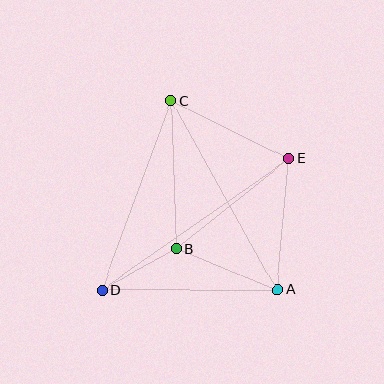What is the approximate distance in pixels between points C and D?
The distance between C and D is approximately 202 pixels.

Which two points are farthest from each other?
Points D and E are farthest from each other.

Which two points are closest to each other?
Points B and D are closest to each other.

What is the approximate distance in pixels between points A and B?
The distance between A and B is approximately 109 pixels.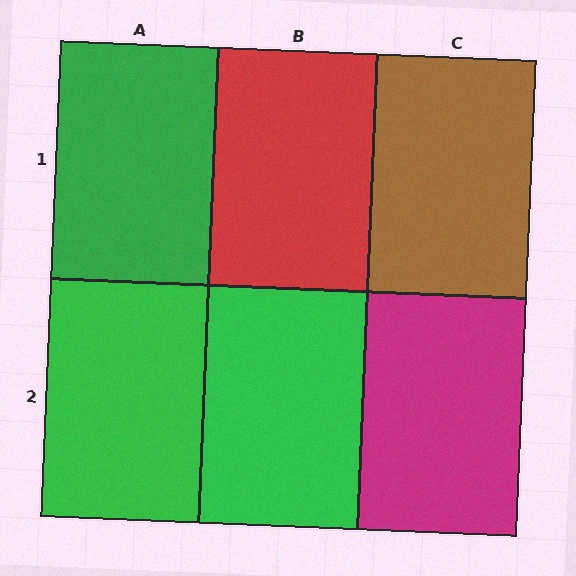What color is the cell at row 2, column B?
Green.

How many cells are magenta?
1 cell is magenta.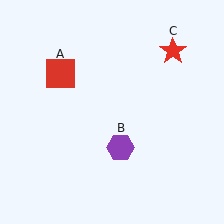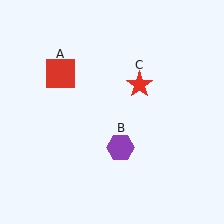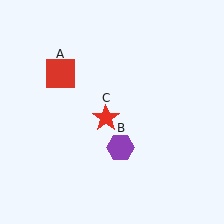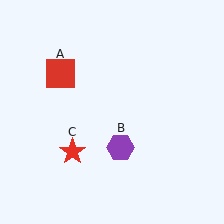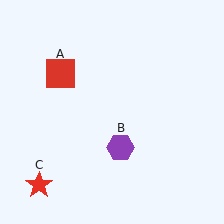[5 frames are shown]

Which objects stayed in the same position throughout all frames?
Red square (object A) and purple hexagon (object B) remained stationary.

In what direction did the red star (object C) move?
The red star (object C) moved down and to the left.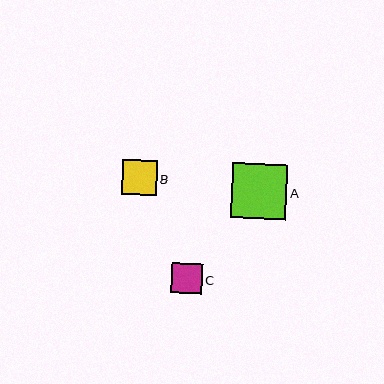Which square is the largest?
Square A is the largest with a size of approximately 55 pixels.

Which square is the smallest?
Square C is the smallest with a size of approximately 30 pixels.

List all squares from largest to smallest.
From largest to smallest: A, B, C.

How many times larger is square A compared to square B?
Square A is approximately 1.6 times the size of square B.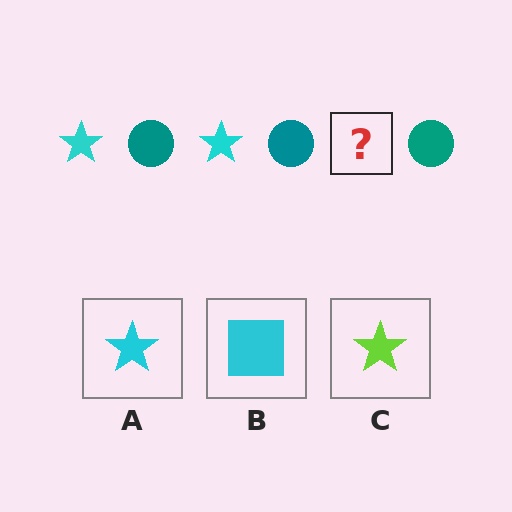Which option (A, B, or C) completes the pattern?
A.